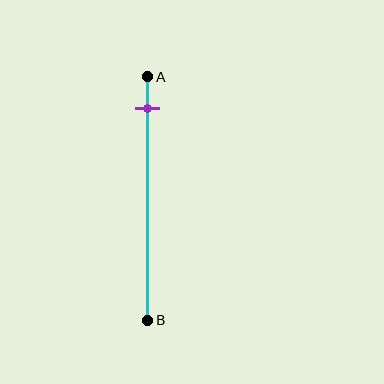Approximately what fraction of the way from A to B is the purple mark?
The purple mark is approximately 15% of the way from A to B.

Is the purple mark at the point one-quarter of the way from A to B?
No, the mark is at about 15% from A, not at the 25% one-quarter point.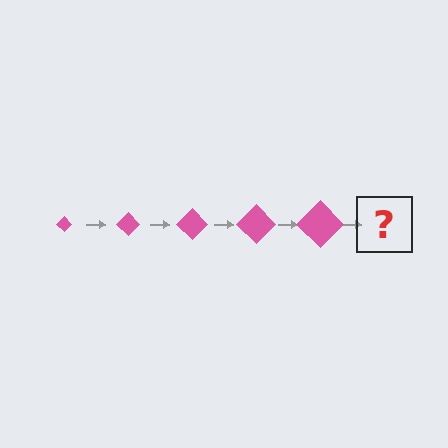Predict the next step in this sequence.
The next step is a pink diamond, larger than the previous one.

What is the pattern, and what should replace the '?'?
The pattern is that the diamond gets progressively larger each step. The '?' should be a pink diamond, larger than the previous one.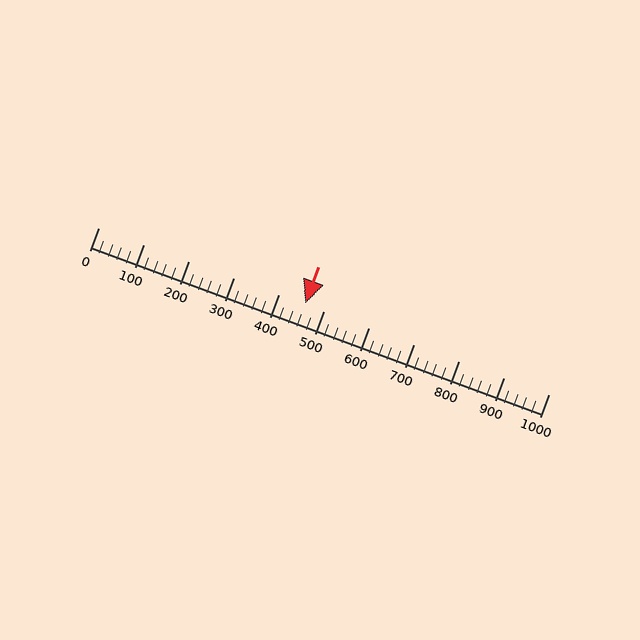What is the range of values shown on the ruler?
The ruler shows values from 0 to 1000.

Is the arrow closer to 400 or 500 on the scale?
The arrow is closer to 500.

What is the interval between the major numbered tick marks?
The major tick marks are spaced 100 units apart.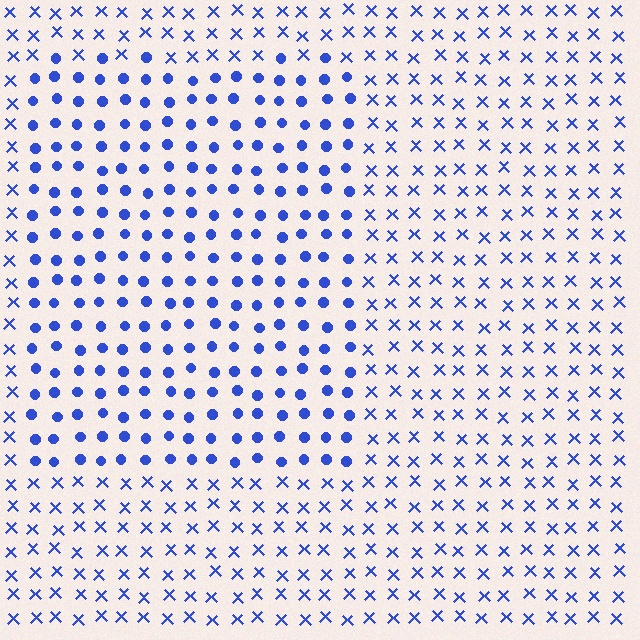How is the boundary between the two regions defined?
The boundary is defined by a change in element shape: circles inside vs. X marks outside. All elements share the same color and spacing.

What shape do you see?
I see a rectangle.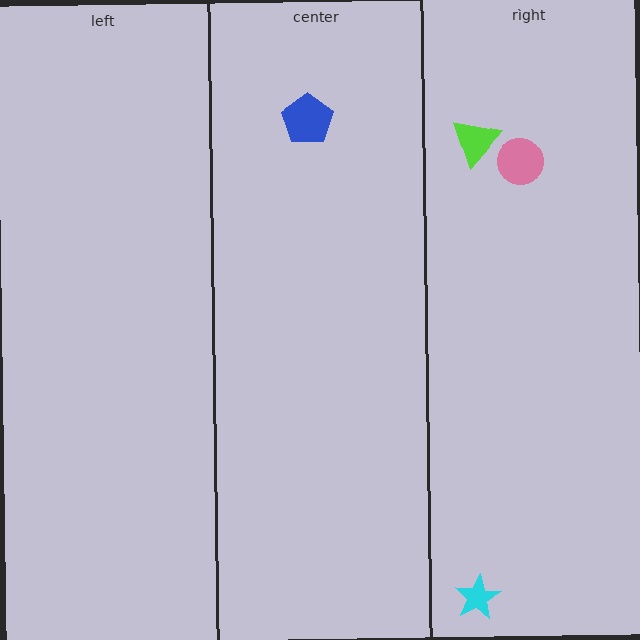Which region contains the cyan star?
The right region.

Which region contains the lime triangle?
The right region.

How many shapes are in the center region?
1.